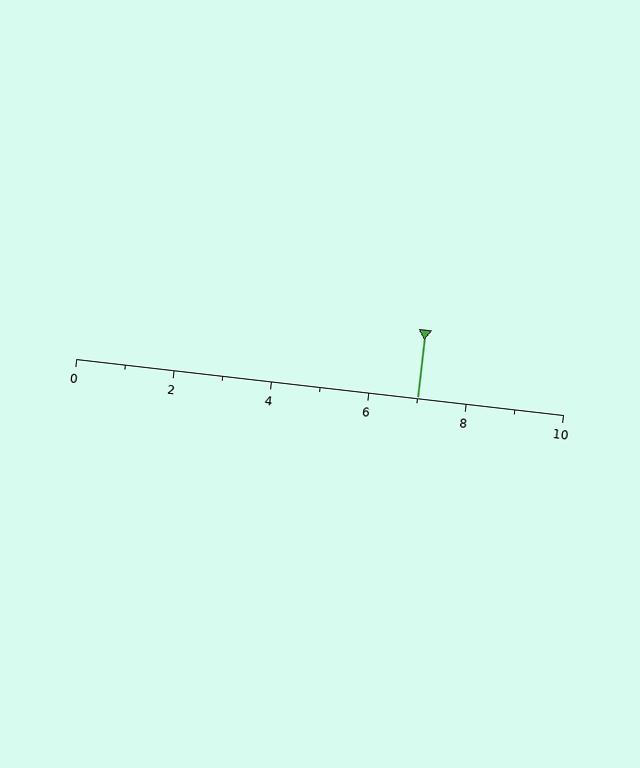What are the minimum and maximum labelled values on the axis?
The axis runs from 0 to 10.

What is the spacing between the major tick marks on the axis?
The major ticks are spaced 2 apart.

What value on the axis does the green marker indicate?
The marker indicates approximately 7.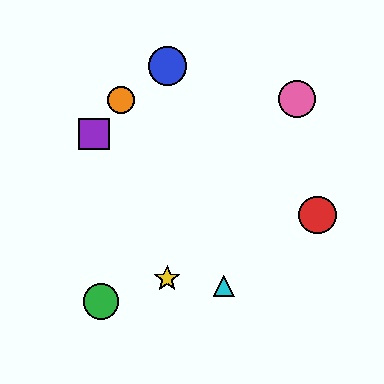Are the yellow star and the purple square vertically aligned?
No, the yellow star is at x≈167 and the purple square is at x≈94.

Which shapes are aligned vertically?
The blue circle, the yellow star are aligned vertically.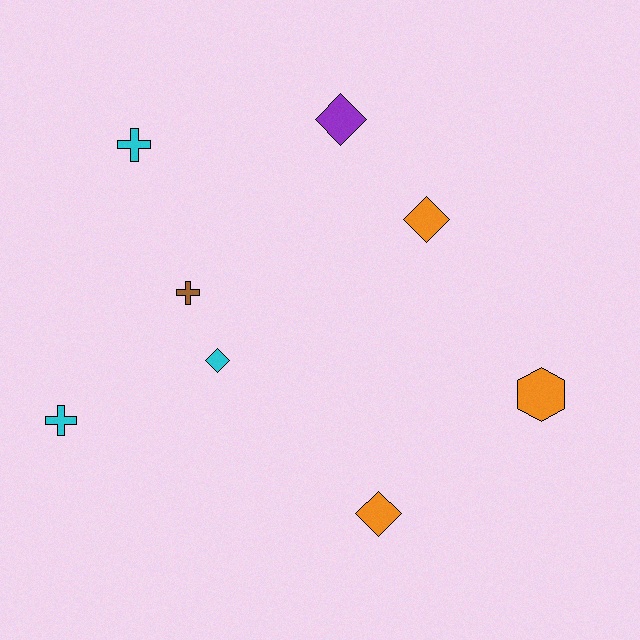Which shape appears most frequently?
Diamond, with 4 objects.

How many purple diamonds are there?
There is 1 purple diamond.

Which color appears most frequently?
Orange, with 3 objects.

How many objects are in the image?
There are 8 objects.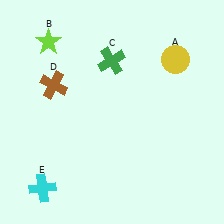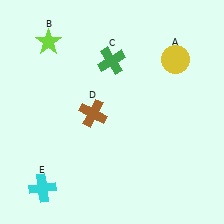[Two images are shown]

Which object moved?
The brown cross (D) moved right.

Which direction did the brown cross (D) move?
The brown cross (D) moved right.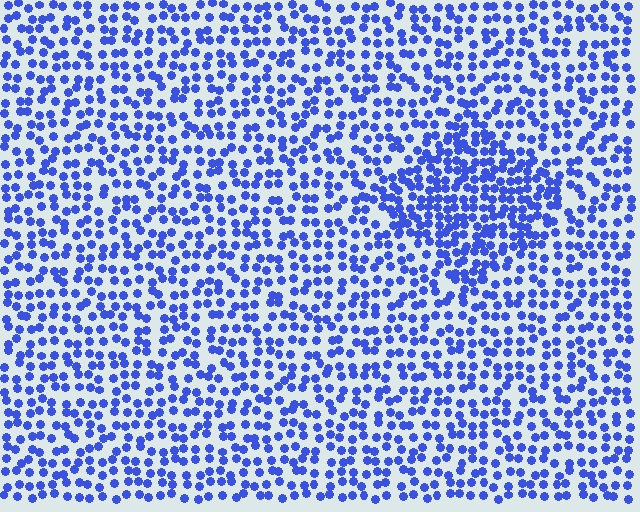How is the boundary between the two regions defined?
The boundary is defined by a change in element density (approximately 1.7x ratio). All elements are the same color, size, and shape.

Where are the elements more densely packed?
The elements are more densely packed inside the diamond boundary.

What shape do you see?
I see a diamond.